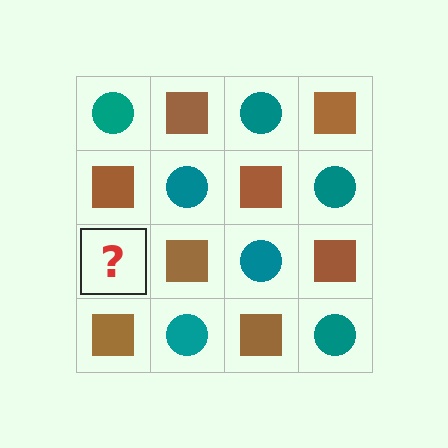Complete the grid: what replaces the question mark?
The question mark should be replaced with a teal circle.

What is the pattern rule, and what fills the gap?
The rule is that it alternates teal circle and brown square in a checkerboard pattern. The gap should be filled with a teal circle.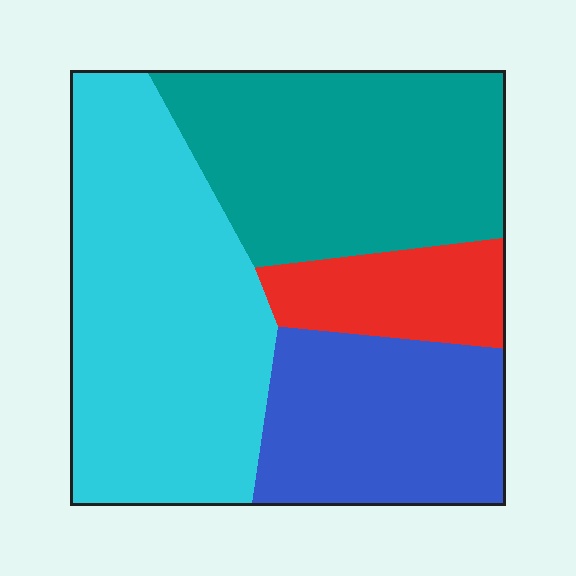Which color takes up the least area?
Red, at roughly 10%.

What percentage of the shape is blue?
Blue covers around 20% of the shape.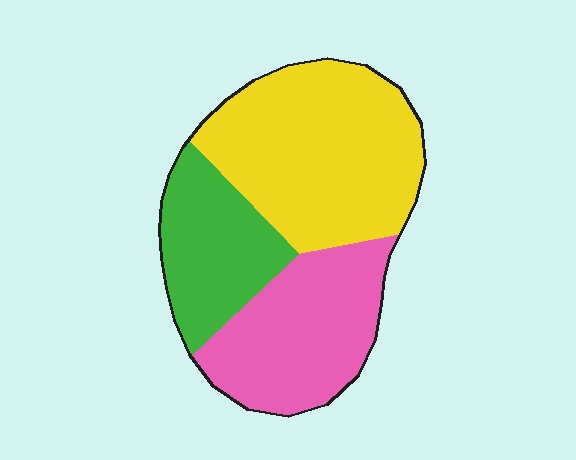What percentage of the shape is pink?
Pink takes up between a sixth and a third of the shape.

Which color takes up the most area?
Yellow, at roughly 45%.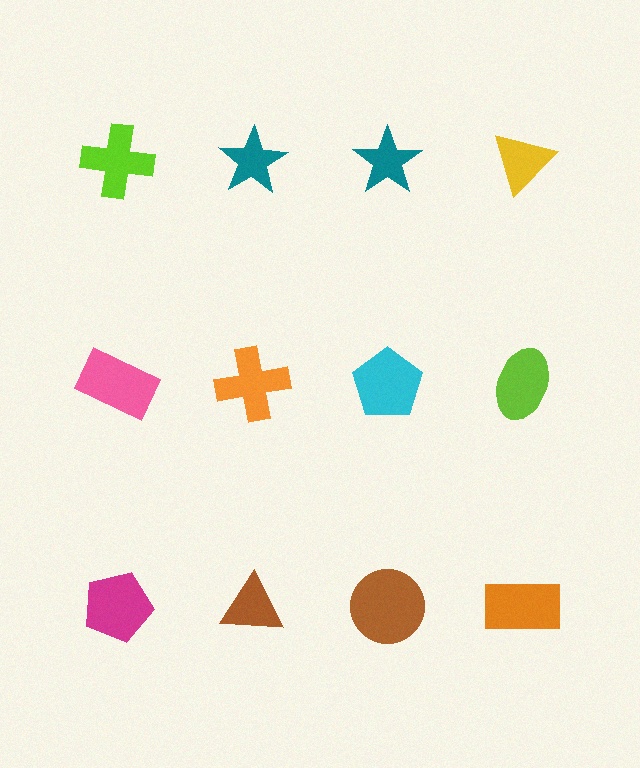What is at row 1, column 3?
A teal star.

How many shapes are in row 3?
4 shapes.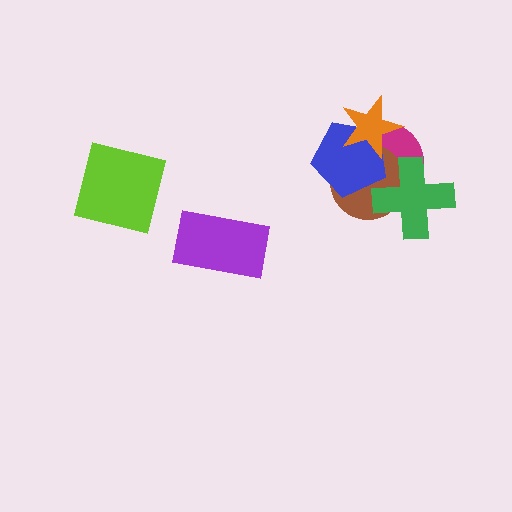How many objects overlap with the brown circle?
4 objects overlap with the brown circle.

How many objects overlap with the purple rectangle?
0 objects overlap with the purple rectangle.